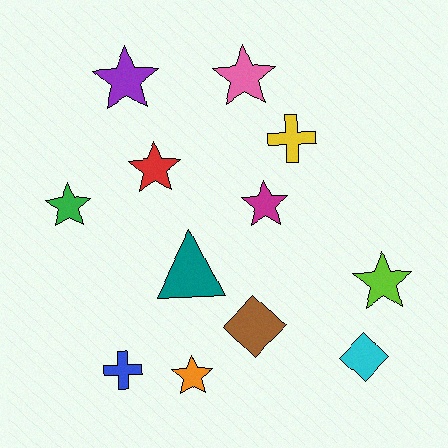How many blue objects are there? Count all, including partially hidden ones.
There is 1 blue object.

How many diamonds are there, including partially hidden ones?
There are 2 diamonds.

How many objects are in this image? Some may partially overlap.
There are 12 objects.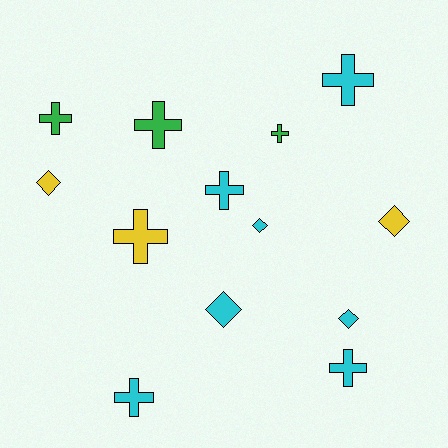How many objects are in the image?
There are 13 objects.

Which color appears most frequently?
Cyan, with 7 objects.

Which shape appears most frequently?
Cross, with 8 objects.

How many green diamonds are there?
There are no green diamonds.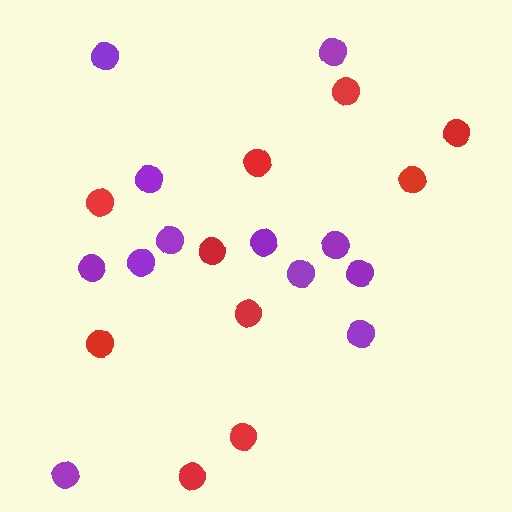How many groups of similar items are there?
There are 2 groups: one group of red circles (10) and one group of purple circles (12).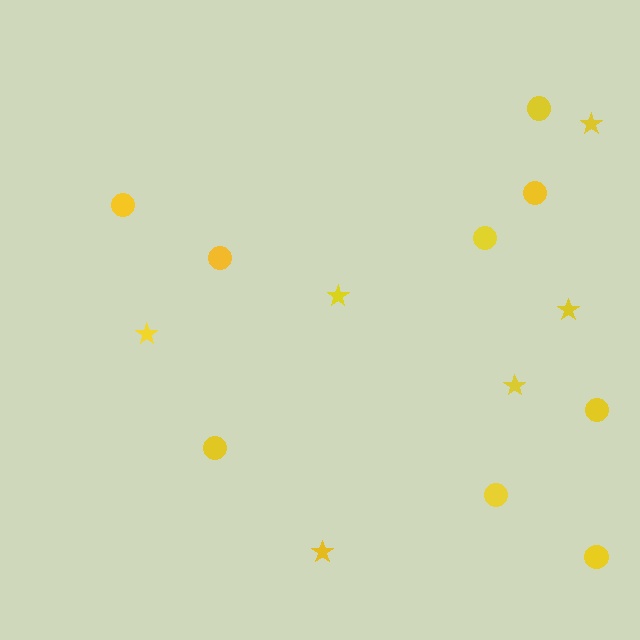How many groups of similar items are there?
There are 2 groups: one group of stars (6) and one group of circles (9).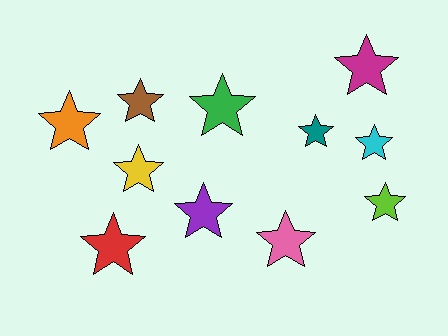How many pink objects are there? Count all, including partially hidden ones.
There is 1 pink object.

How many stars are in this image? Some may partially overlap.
There are 11 stars.